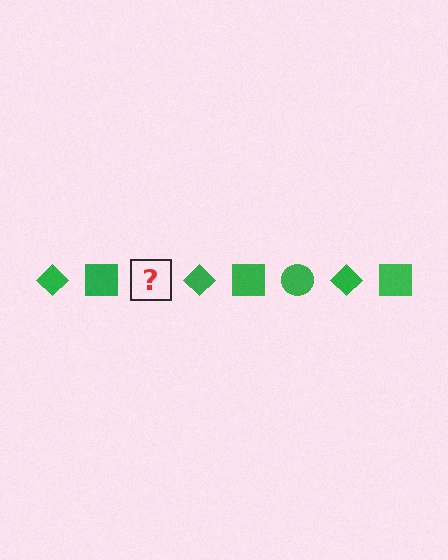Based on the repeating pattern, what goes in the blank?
The blank should be a green circle.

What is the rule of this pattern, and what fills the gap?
The rule is that the pattern cycles through diamond, square, circle shapes in green. The gap should be filled with a green circle.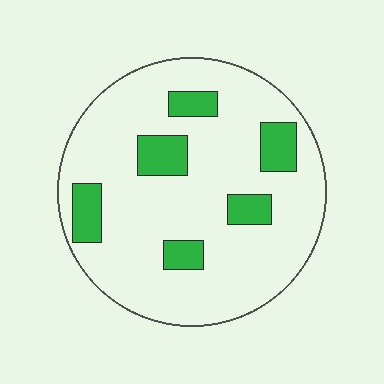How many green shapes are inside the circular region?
6.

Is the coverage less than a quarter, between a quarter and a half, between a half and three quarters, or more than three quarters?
Less than a quarter.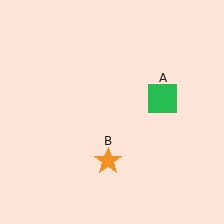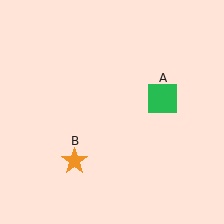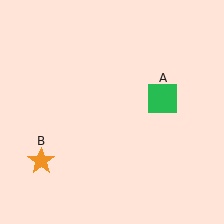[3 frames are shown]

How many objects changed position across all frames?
1 object changed position: orange star (object B).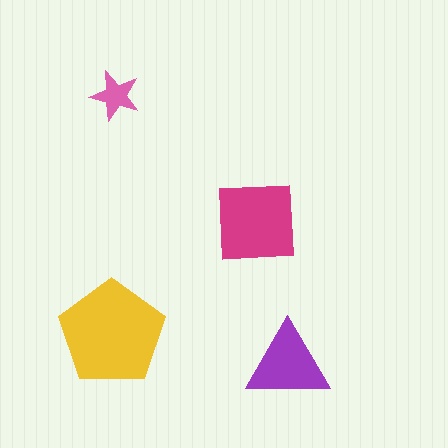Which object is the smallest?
The pink star.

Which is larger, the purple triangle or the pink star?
The purple triangle.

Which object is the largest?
The yellow pentagon.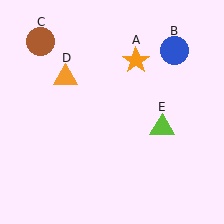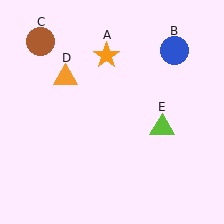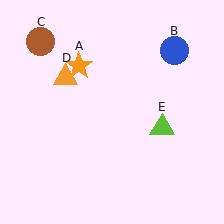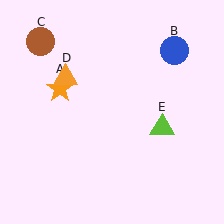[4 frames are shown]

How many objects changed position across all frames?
1 object changed position: orange star (object A).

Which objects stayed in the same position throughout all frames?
Blue circle (object B) and brown circle (object C) and orange triangle (object D) and lime triangle (object E) remained stationary.